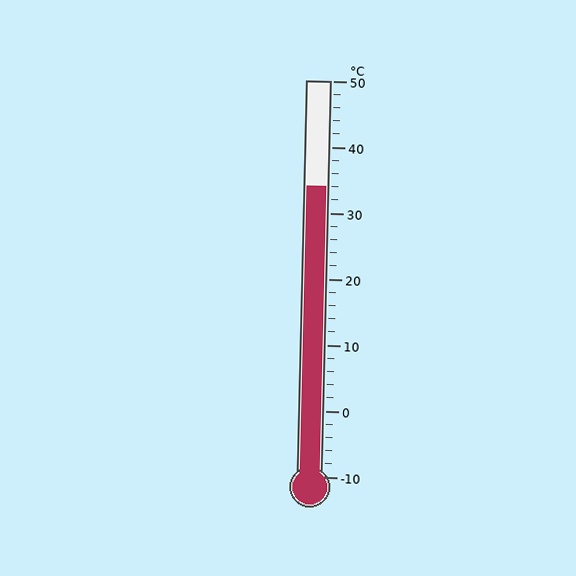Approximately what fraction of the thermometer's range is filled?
The thermometer is filled to approximately 75% of its range.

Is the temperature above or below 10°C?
The temperature is above 10°C.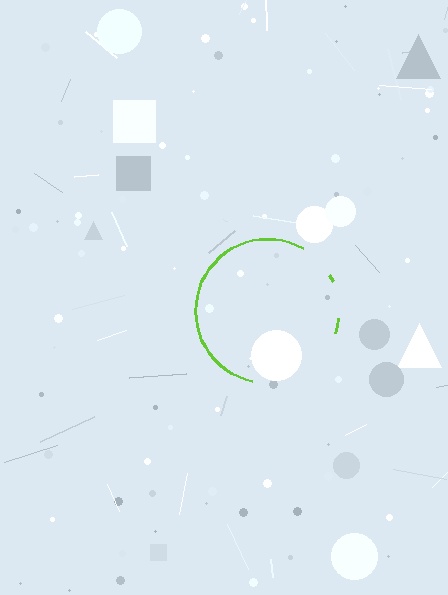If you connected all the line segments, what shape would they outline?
They would outline a circle.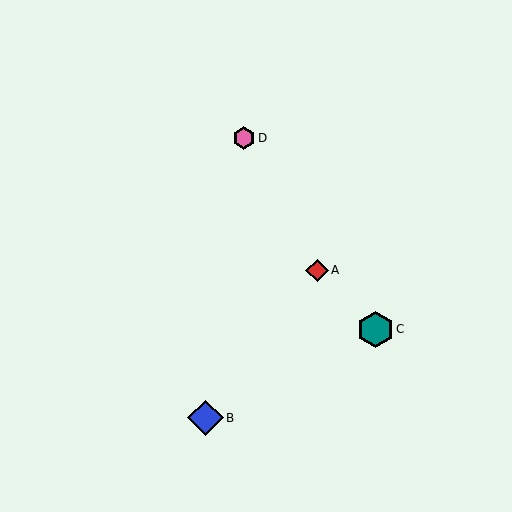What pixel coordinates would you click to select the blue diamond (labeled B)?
Click at (205, 418) to select the blue diamond B.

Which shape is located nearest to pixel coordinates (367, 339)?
The teal hexagon (labeled C) at (375, 329) is nearest to that location.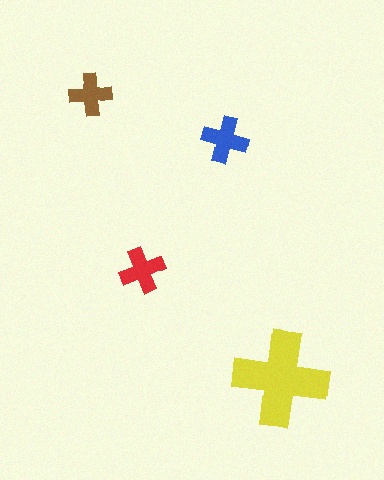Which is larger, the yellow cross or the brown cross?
The yellow one.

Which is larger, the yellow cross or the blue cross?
The yellow one.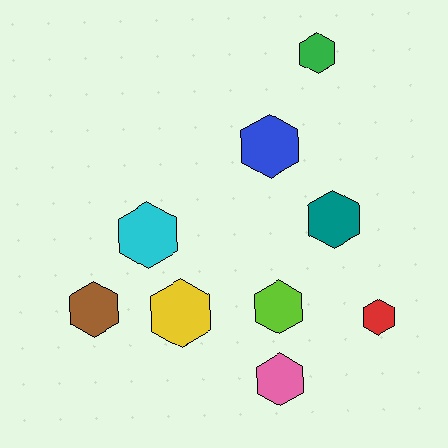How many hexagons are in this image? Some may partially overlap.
There are 9 hexagons.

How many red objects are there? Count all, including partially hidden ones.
There is 1 red object.